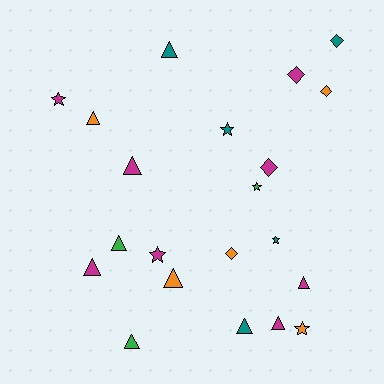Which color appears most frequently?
Magenta, with 8 objects.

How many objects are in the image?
There are 21 objects.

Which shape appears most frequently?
Triangle, with 10 objects.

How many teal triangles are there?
There are 2 teal triangles.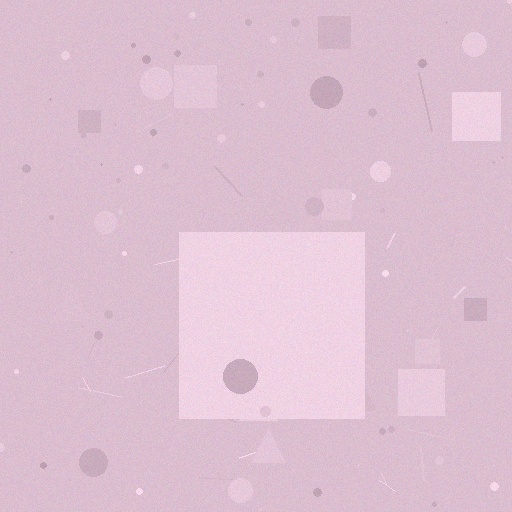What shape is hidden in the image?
A square is hidden in the image.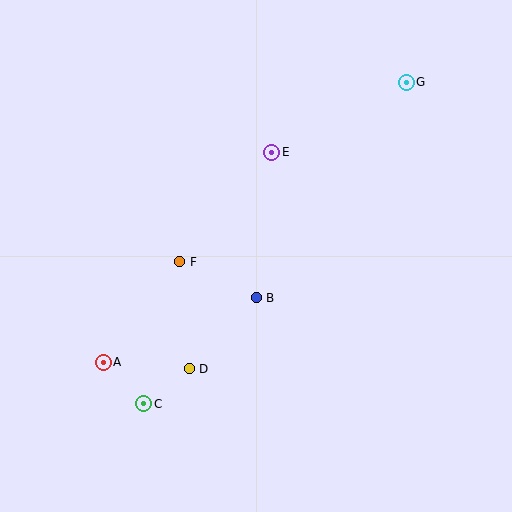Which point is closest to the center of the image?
Point B at (256, 298) is closest to the center.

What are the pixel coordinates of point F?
Point F is at (180, 262).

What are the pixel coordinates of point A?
Point A is at (103, 362).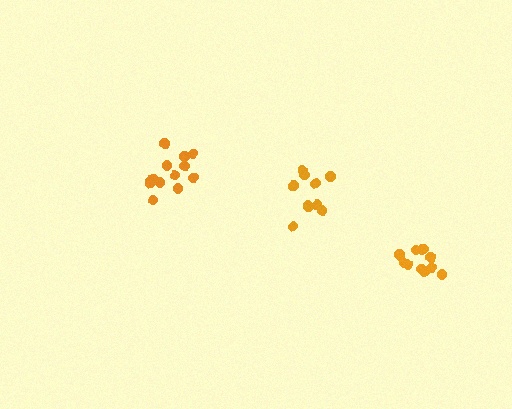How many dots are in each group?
Group 1: 13 dots, Group 2: 10 dots, Group 3: 12 dots (35 total).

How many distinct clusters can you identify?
There are 3 distinct clusters.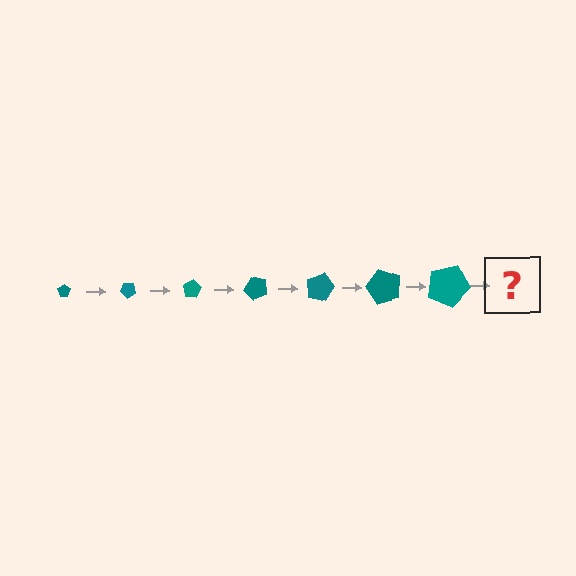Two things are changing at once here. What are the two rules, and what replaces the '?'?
The two rules are that the pentagon grows larger each step and it rotates 40 degrees each step. The '?' should be a pentagon, larger than the previous one and rotated 280 degrees from the start.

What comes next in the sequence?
The next element should be a pentagon, larger than the previous one and rotated 280 degrees from the start.